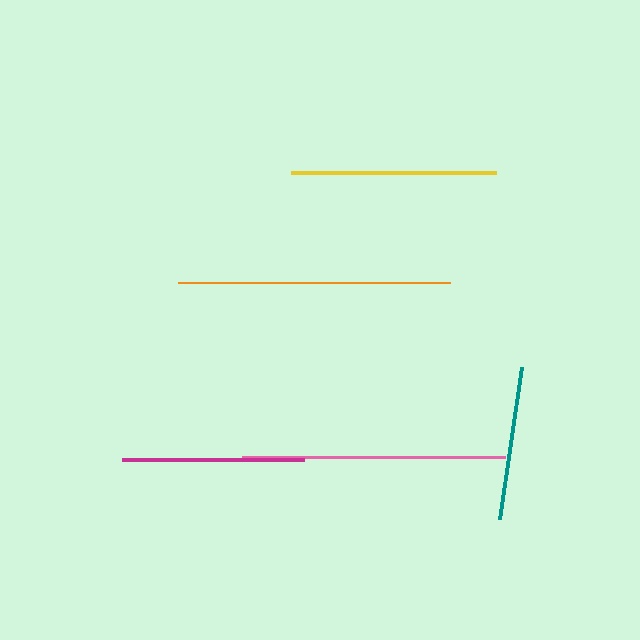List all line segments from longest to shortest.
From longest to shortest: orange, pink, yellow, magenta, teal.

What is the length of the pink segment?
The pink segment is approximately 263 pixels long.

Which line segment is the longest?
The orange line is the longest at approximately 272 pixels.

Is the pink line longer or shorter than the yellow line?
The pink line is longer than the yellow line.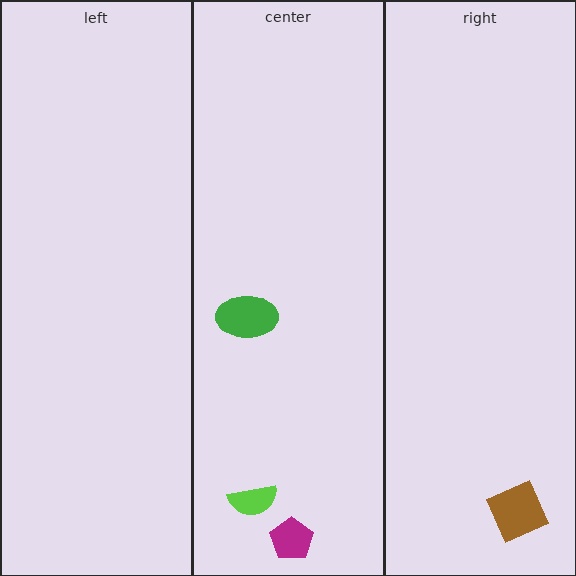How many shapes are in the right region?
1.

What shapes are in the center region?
The green ellipse, the lime semicircle, the magenta pentagon.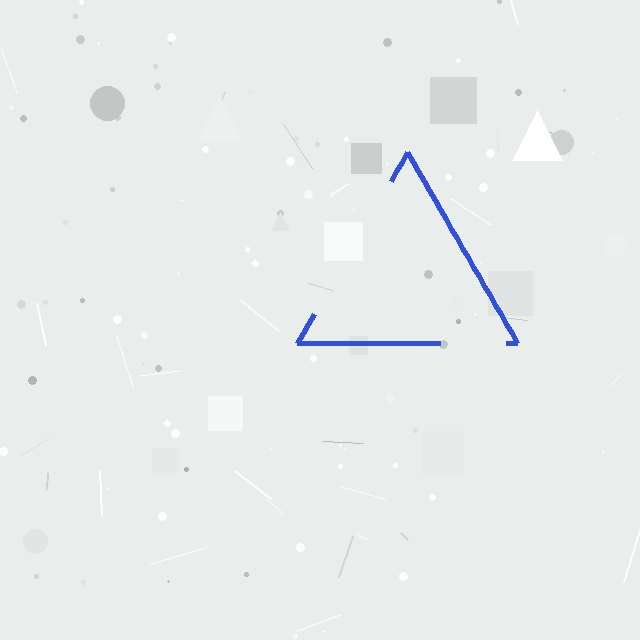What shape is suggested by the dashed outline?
The dashed outline suggests a triangle.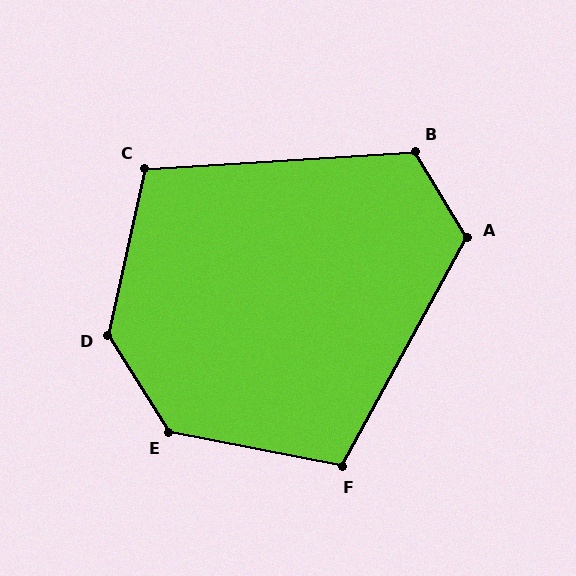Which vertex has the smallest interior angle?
C, at approximately 106 degrees.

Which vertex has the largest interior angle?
D, at approximately 135 degrees.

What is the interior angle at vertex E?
Approximately 134 degrees (obtuse).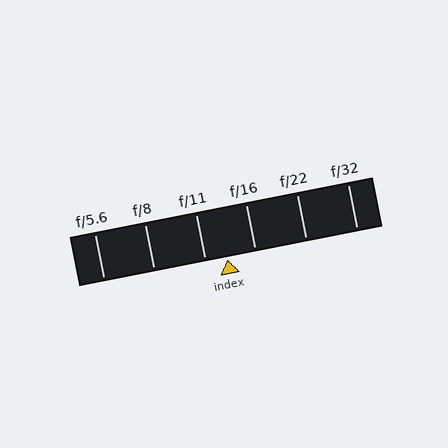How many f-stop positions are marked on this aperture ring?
There are 6 f-stop positions marked.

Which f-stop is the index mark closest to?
The index mark is closest to f/11.